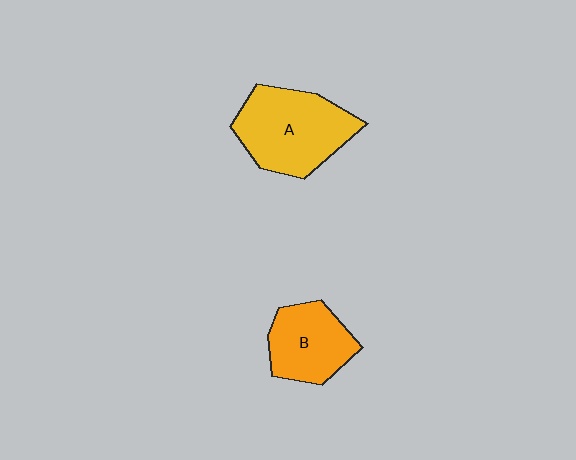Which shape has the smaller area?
Shape B (orange).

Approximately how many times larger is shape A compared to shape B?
Approximately 1.4 times.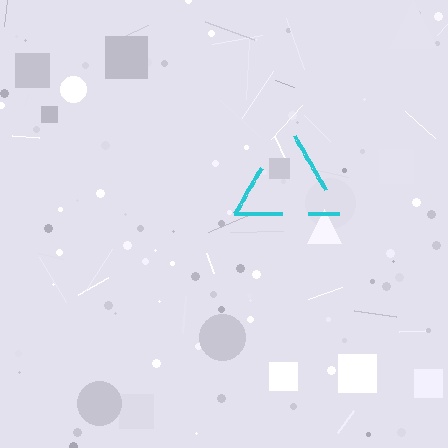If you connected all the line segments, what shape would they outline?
They would outline a triangle.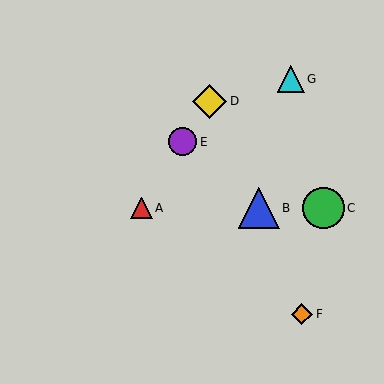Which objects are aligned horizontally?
Objects A, B, C are aligned horizontally.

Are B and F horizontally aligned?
No, B is at y≈208 and F is at y≈314.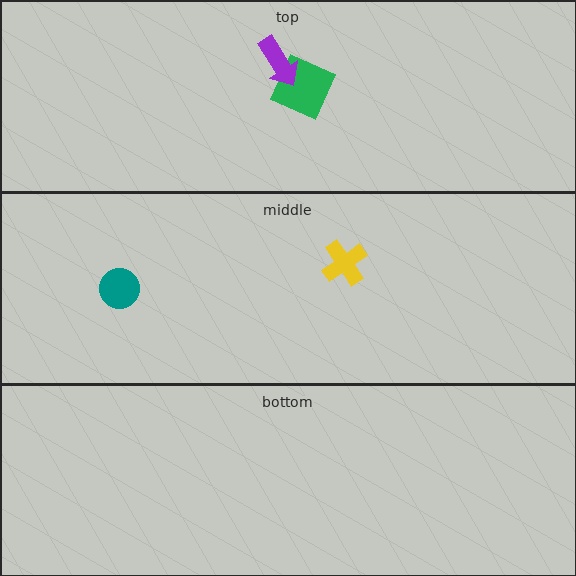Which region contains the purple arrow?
The top region.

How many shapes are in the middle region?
2.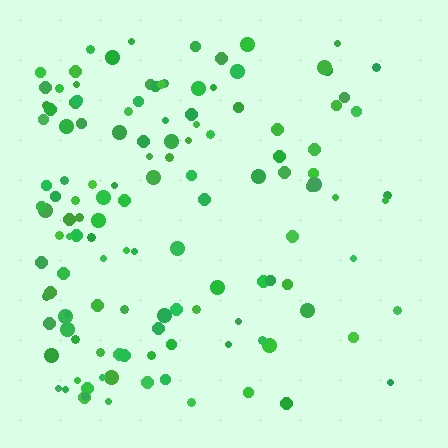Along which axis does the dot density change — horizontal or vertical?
Horizontal.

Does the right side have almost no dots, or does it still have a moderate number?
Still a moderate number, just noticeably fewer than the left.